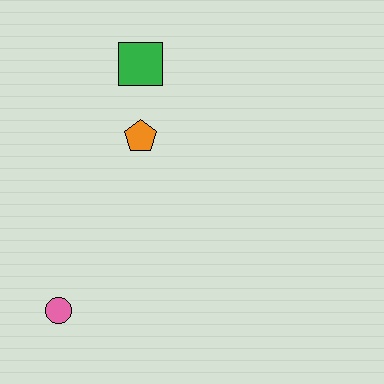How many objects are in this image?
There are 3 objects.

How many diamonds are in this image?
There are no diamonds.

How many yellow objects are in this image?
There are no yellow objects.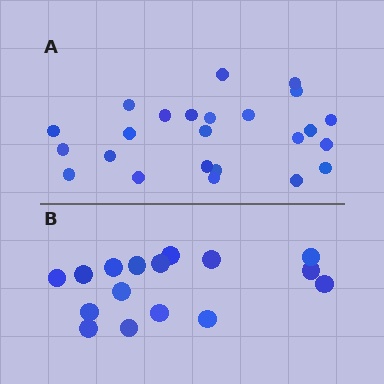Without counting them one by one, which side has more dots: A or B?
Region A (the top region) has more dots.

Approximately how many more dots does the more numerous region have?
Region A has roughly 8 or so more dots than region B.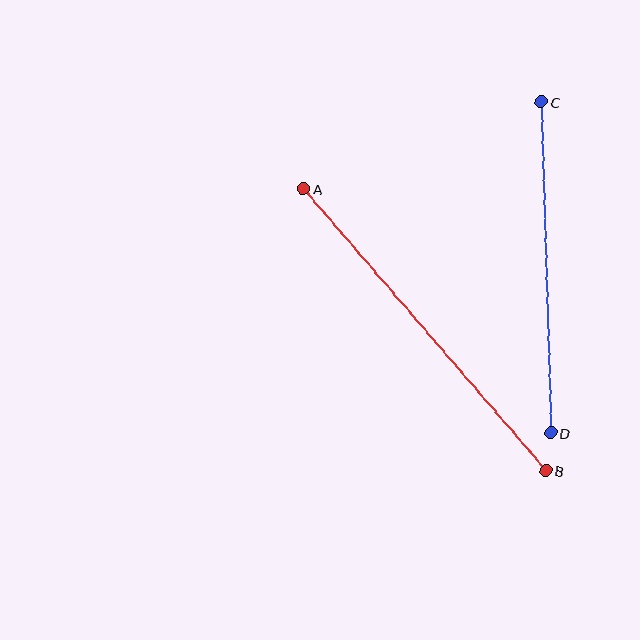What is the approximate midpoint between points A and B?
The midpoint is at approximately (424, 330) pixels.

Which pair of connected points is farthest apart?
Points A and B are farthest apart.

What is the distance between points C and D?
The distance is approximately 331 pixels.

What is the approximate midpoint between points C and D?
The midpoint is at approximately (546, 267) pixels.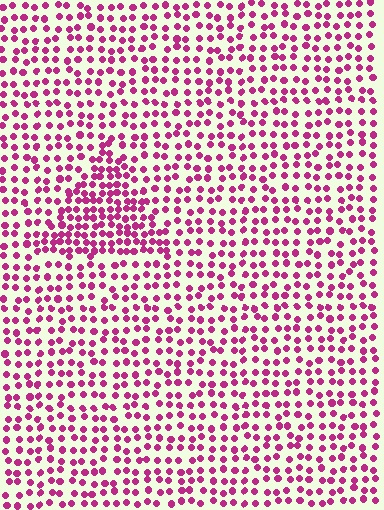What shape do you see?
I see a triangle.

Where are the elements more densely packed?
The elements are more densely packed inside the triangle boundary.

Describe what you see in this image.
The image contains small magenta elements arranged at two different densities. A triangle-shaped region is visible where the elements are more densely packed than the surrounding area.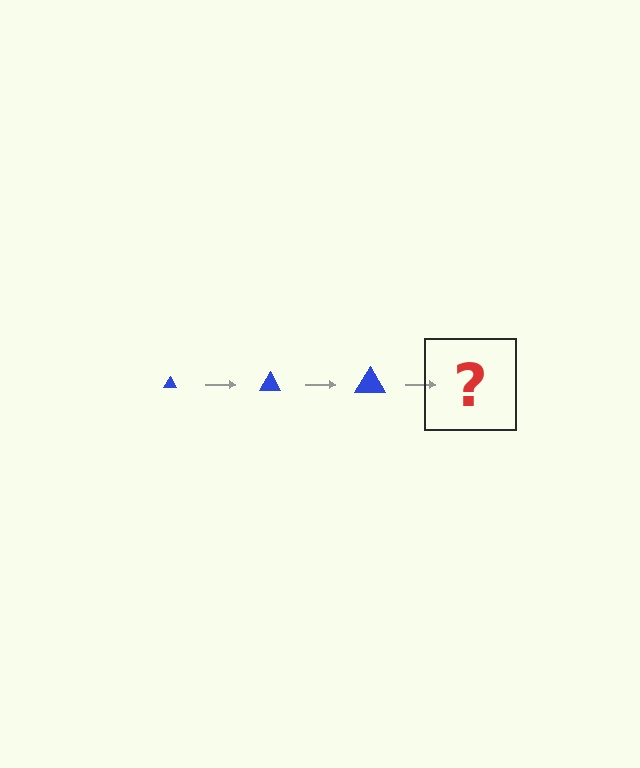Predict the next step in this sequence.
The next step is a blue triangle, larger than the previous one.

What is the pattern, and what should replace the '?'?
The pattern is that the triangle gets progressively larger each step. The '?' should be a blue triangle, larger than the previous one.